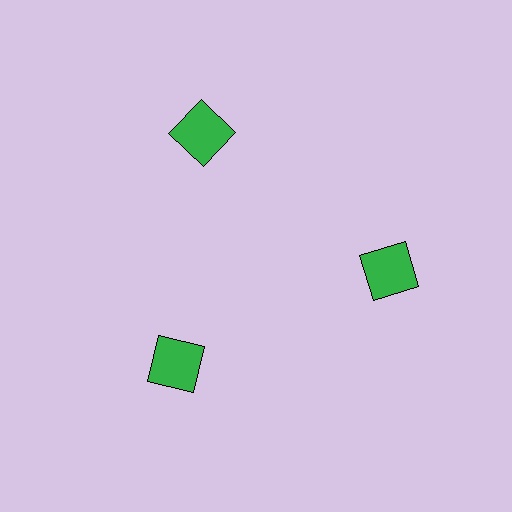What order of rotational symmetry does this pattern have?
This pattern has 3-fold rotational symmetry.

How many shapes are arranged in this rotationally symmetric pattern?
There are 3 shapes, arranged in 3 groups of 1.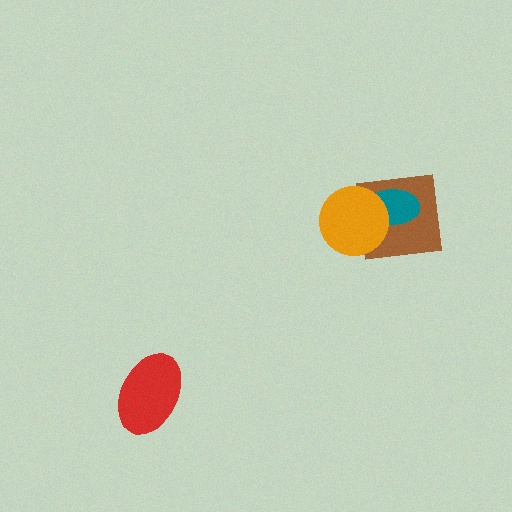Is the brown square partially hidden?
Yes, it is partially covered by another shape.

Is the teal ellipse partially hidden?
Yes, it is partially covered by another shape.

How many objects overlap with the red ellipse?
0 objects overlap with the red ellipse.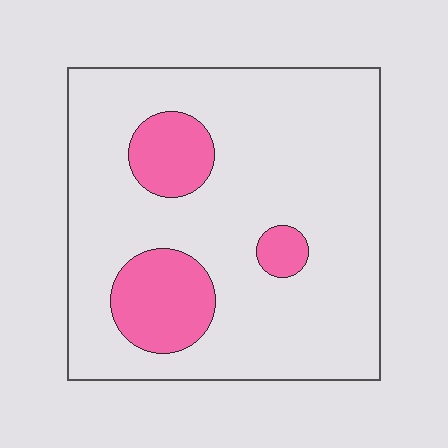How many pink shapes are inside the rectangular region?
3.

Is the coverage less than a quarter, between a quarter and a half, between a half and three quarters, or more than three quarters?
Less than a quarter.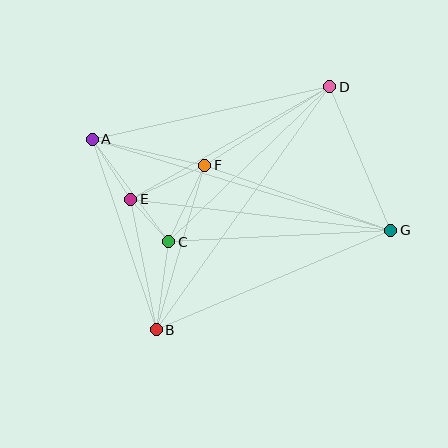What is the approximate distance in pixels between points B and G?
The distance between B and G is approximately 255 pixels.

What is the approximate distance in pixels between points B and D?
The distance between B and D is approximately 299 pixels.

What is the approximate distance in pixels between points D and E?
The distance between D and E is approximately 228 pixels.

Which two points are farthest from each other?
Points A and G are farthest from each other.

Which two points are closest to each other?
Points C and E are closest to each other.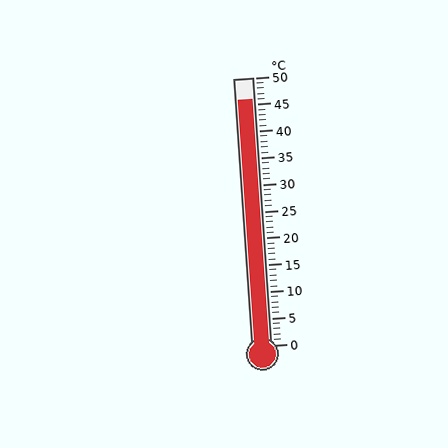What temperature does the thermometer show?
The thermometer shows approximately 46°C.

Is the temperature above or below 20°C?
The temperature is above 20°C.